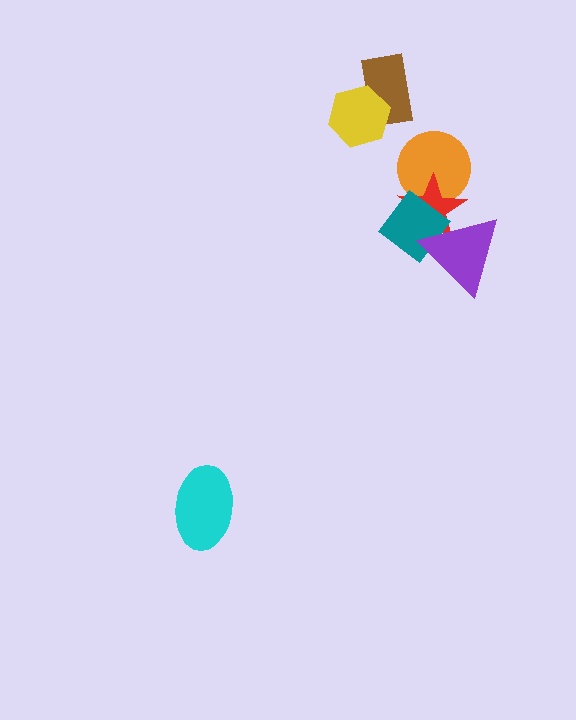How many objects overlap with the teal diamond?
3 objects overlap with the teal diamond.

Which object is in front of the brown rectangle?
The yellow hexagon is in front of the brown rectangle.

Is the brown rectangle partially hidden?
Yes, it is partially covered by another shape.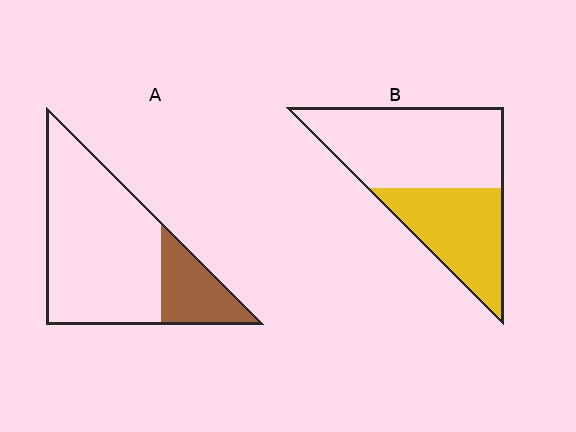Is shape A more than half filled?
No.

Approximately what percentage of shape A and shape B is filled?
A is approximately 20% and B is approximately 40%.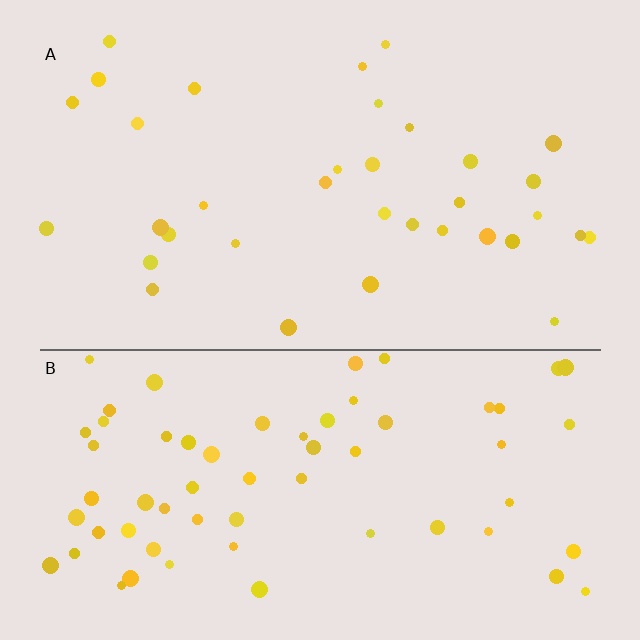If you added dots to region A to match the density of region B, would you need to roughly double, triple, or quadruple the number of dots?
Approximately double.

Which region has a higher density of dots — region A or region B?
B (the bottom).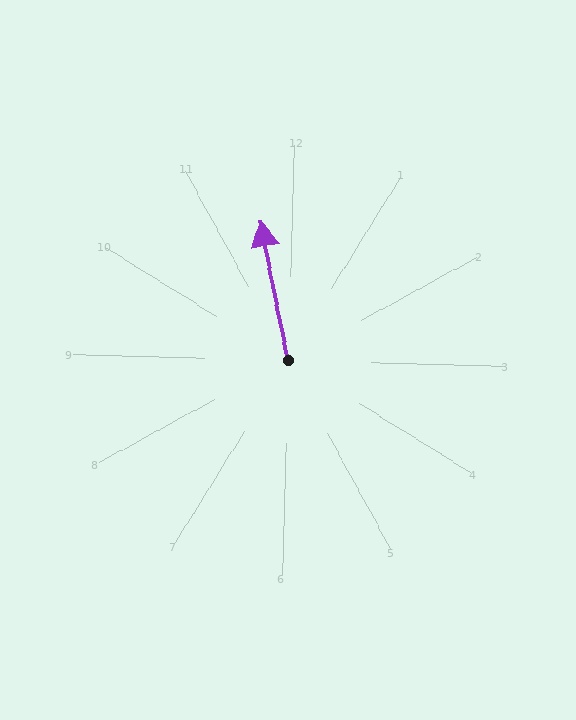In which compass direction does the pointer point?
North.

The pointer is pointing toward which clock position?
Roughly 12 o'clock.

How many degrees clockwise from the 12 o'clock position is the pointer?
Approximately 347 degrees.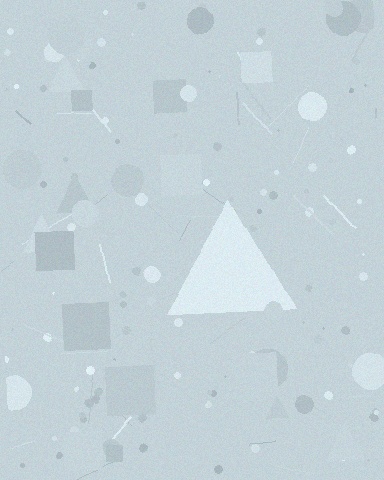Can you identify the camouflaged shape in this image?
The camouflaged shape is a triangle.